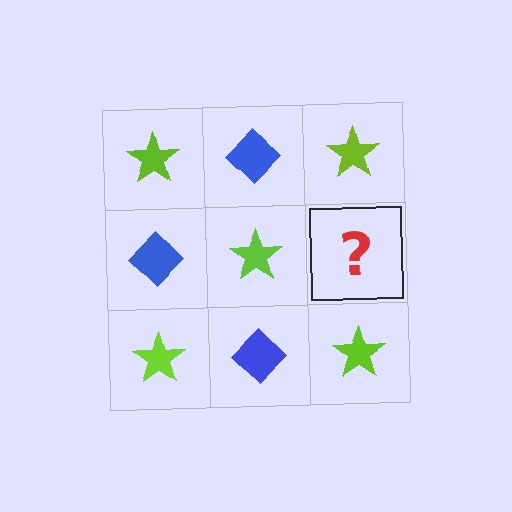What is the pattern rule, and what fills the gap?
The rule is that it alternates lime star and blue diamond in a checkerboard pattern. The gap should be filled with a blue diamond.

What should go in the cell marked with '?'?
The missing cell should contain a blue diamond.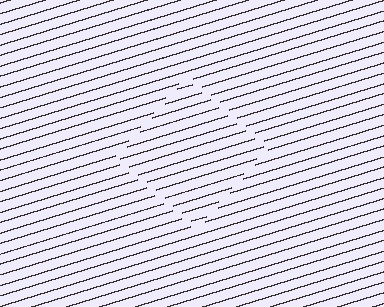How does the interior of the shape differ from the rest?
The interior of the shape contains the same grating, shifted by half a period — the contour is defined by the phase discontinuity where line-ends from the inner and outer gratings abut.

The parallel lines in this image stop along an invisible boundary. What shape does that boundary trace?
An illusory square. The interior of the shape contains the same grating, shifted by half a period — the contour is defined by the phase discontinuity where line-ends from the inner and outer gratings abut.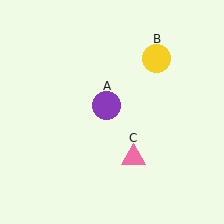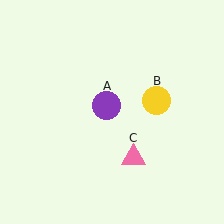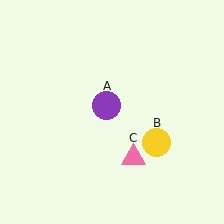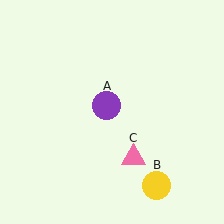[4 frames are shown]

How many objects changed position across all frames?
1 object changed position: yellow circle (object B).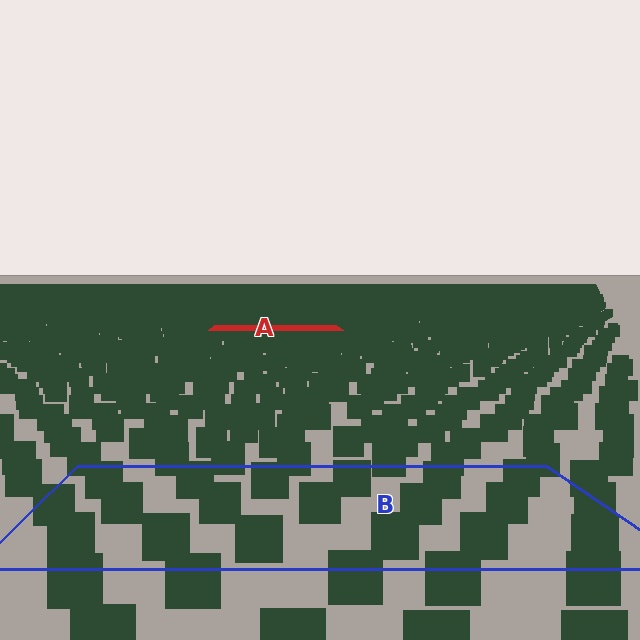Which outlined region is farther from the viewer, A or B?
Region A is farther from the viewer — the texture elements inside it appear smaller and more densely packed.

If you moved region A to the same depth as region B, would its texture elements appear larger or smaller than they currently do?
They would appear larger. At a closer depth, the same texture elements are projected at a bigger on-screen size.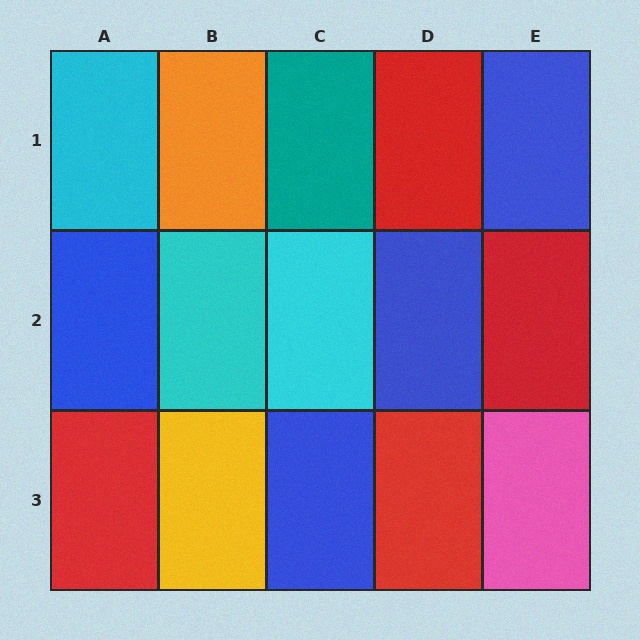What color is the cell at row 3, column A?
Red.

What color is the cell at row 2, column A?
Blue.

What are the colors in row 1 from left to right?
Cyan, orange, teal, red, blue.